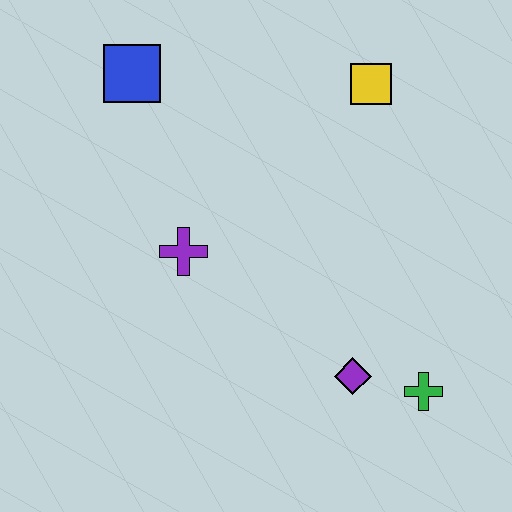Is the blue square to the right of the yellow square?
No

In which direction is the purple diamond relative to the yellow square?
The purple diamond is below the yellow square.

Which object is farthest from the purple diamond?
The blue square is farthest from the purple diamond.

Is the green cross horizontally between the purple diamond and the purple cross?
No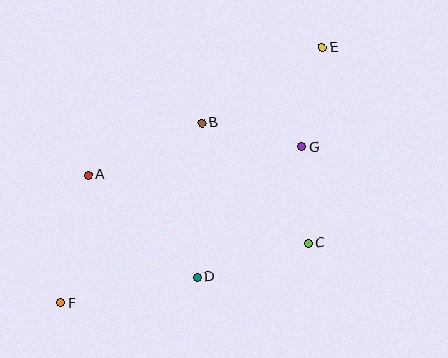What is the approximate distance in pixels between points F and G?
The distance between F and G is approximately 287 pixels.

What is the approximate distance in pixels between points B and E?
The distance between B and E is approximately 142 pixels.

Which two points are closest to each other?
Points C and G are closest to each other.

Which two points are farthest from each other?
Points E and F are farthest from each other.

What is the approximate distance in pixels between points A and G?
The distance between A and G is approximately 216 pixels.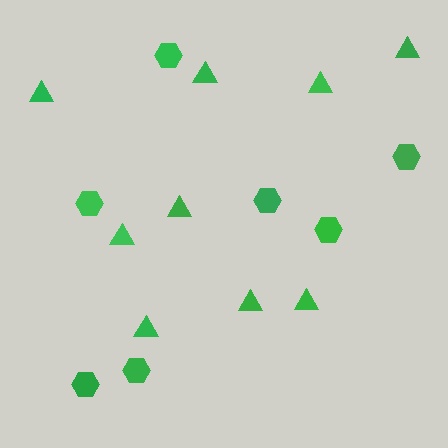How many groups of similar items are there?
There are 2 groups: one group of hexagons (7) and one group of triangles (9).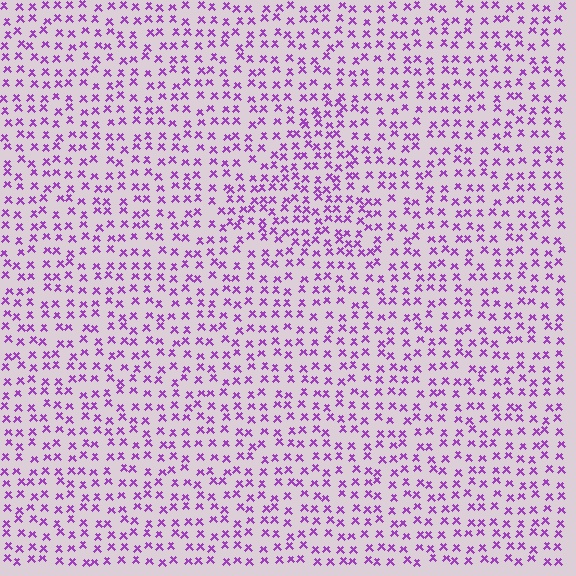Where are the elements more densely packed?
The elements are more densely packed inside the triangle boundary.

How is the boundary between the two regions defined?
The boundary is defined by a change in element density (approximately 1.4x ratio). All elements are the same color, size, and shape.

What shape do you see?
I see a triangle.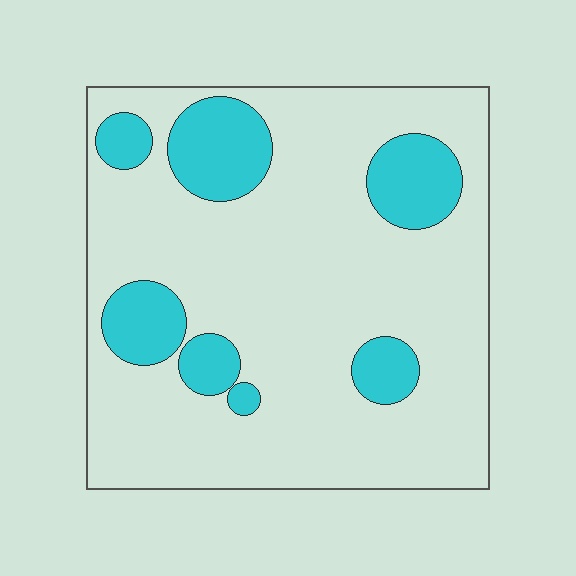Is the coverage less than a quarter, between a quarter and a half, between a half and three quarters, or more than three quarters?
Less than a quarter.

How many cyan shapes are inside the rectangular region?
7.